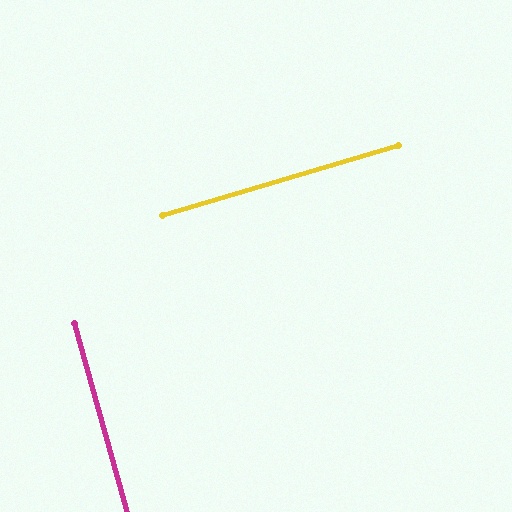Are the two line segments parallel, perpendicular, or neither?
Perpendicular — they meet at approximately 89°.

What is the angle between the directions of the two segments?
Approximately 89 degrees.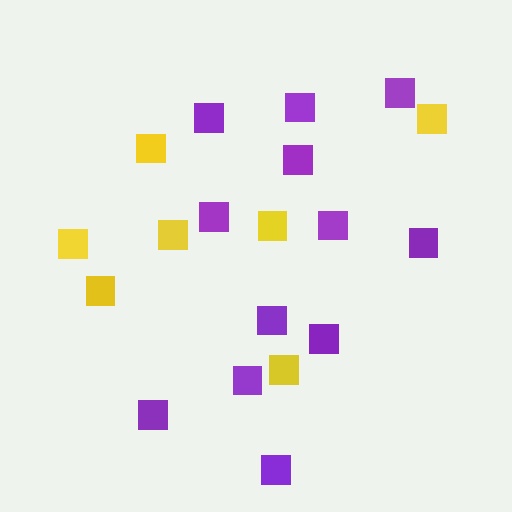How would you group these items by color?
There are 2 groups: one group of yellow squares (7) and one group of purple squares (12).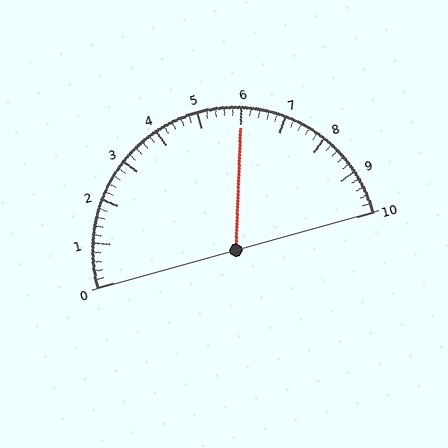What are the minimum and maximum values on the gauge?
The gauge ranges from 0 to 10.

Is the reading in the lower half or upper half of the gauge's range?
The reading is in the upper half of the range (0 to 10).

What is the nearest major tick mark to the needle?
The nearest major tick mark is 6.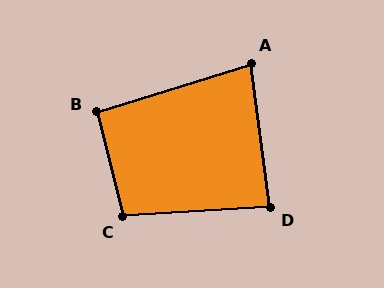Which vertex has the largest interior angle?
C, at approximately 100 degrees.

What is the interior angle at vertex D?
Approximately 87 degrees (approximately right).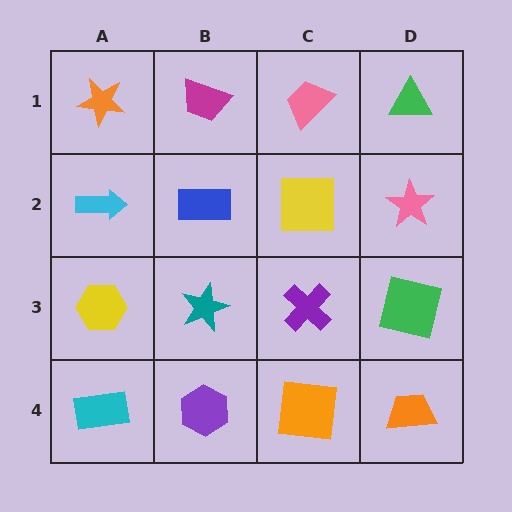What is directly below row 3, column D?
An orange trapezoid.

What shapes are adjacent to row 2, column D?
A green triangle (row 1, column D), a green square (row 3, column D), a yellow square (row 2, column C).